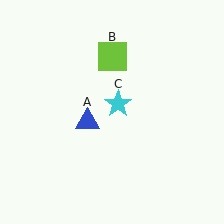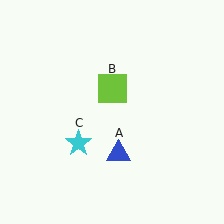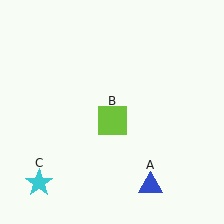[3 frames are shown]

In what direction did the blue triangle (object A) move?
The blue triangle (object A) moved down and to the right.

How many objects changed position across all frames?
3 objects changed position: blue triangle (object A), lime square (object B), cyan star (object C).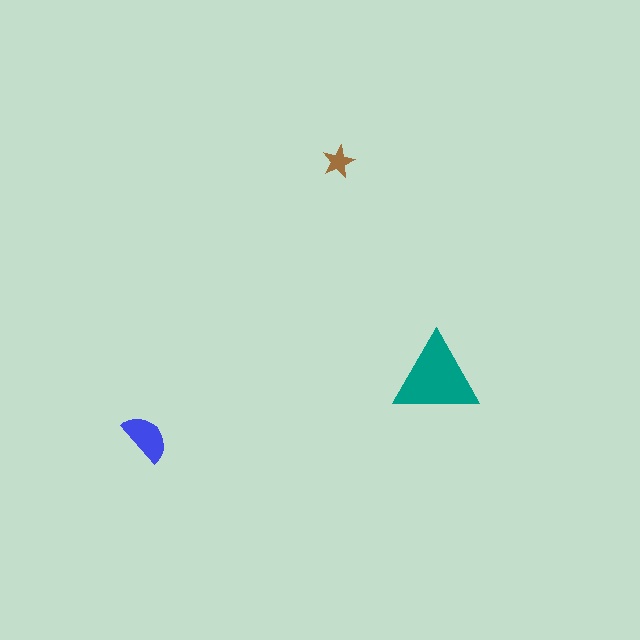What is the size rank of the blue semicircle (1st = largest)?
2nd.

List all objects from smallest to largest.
The brown star, the blue semicircle, the teal triangle.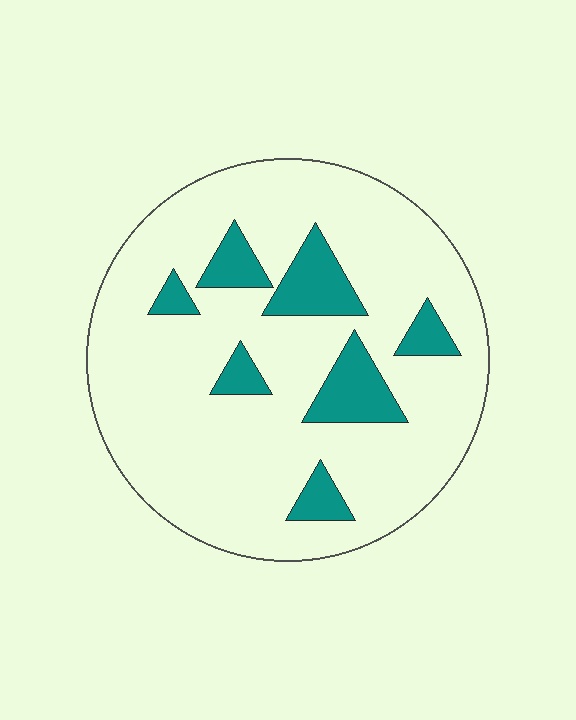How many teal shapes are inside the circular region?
7.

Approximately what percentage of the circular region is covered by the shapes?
Approximately 15%.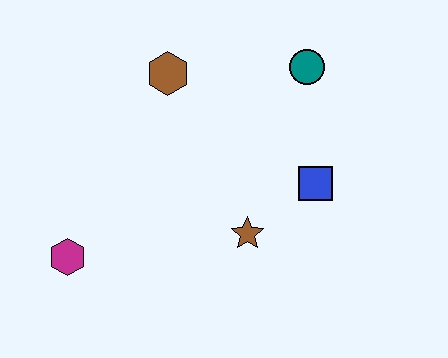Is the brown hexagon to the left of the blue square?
Yes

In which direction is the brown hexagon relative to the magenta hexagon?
The brown hexagon is above the magenta hexagon.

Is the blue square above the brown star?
Yes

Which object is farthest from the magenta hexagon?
The teal circle is farthest from the magenta hexagon.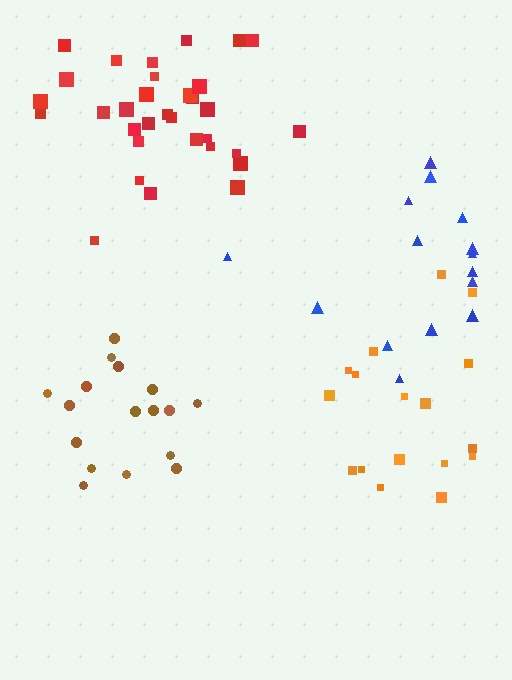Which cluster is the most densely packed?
Brown.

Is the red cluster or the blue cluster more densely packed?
Red.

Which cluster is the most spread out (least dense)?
Blue.